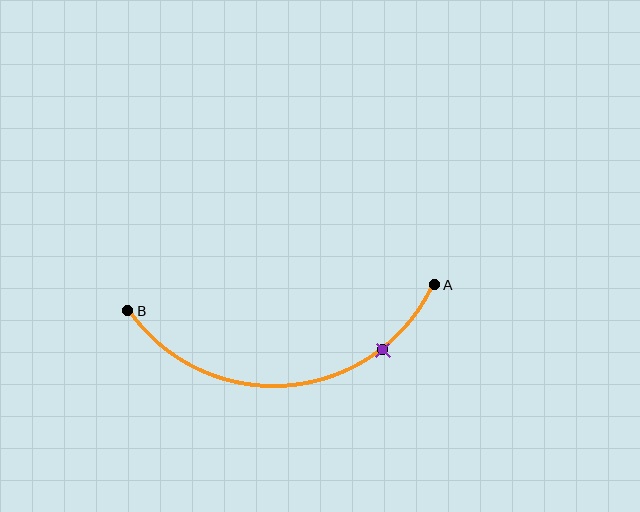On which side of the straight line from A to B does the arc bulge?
The arc bulges below the straight line connecting A and B.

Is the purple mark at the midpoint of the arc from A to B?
No. The purple mark lies on the arc but is closer to endpoint A. The arc midpoint would be at the point on the curve equidistant along the arc from both A and B.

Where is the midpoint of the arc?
The arc midpoint is the point on the curve farthest from the straight line joining A and B. It sits below that line.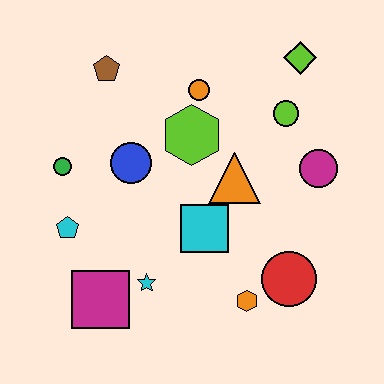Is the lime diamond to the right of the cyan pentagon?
Yes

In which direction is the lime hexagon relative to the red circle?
The lime hexagon is above the red circle.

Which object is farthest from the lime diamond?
The magenta square is farthest from the lime diamond.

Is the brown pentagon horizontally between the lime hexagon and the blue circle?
No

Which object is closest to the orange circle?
The lime hexagon is closest to the orange circle.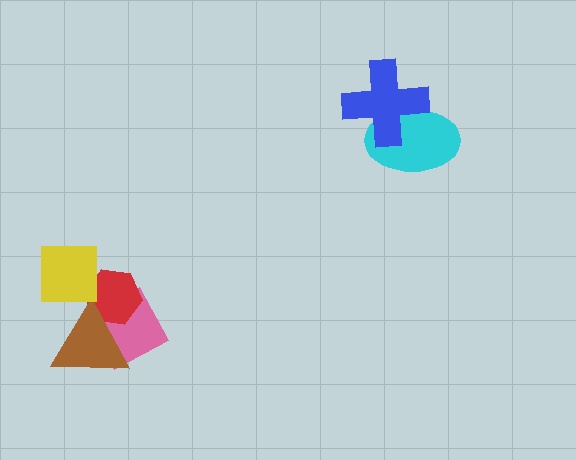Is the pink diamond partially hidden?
Yes, it is partially covered by another shape.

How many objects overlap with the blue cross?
1 object overlaps with the blue cross.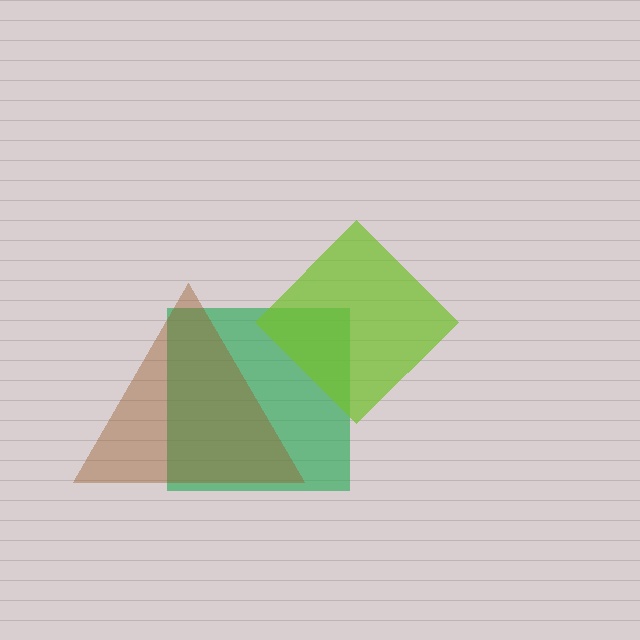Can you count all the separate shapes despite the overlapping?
Yes, there are 3 separate shapes.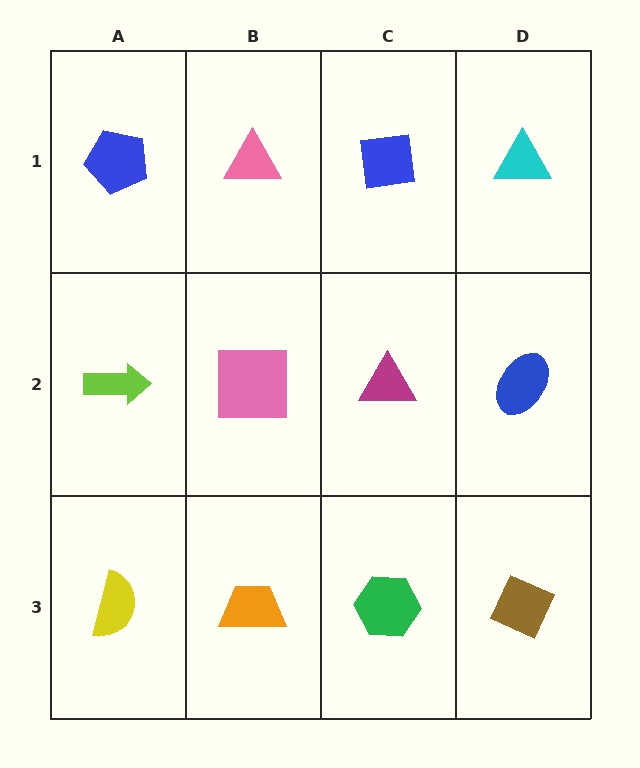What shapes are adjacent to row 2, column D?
A cyan triangle (row 1, column D), a brown diamond (row 3, column D), a magenta triangle (row 2, column C).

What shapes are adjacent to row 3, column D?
A blue ellipse (row 2, column D), a green hexagon (row 3, column C).